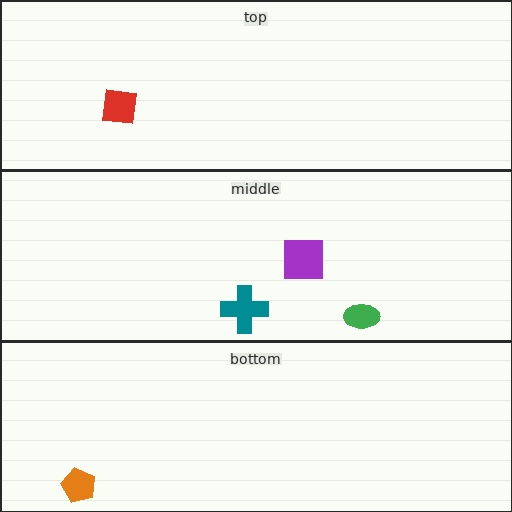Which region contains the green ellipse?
The middle region.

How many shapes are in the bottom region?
1.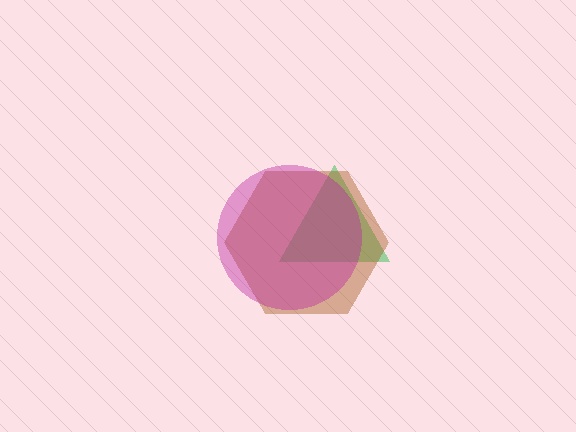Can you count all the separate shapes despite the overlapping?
Yes, there are 3 separate shapes.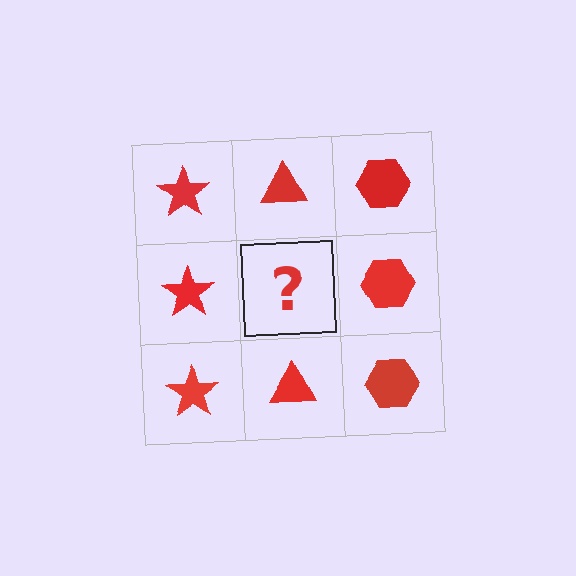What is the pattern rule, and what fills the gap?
The rule is that each column has a consistent shape. The gap should be filled with a red triangle.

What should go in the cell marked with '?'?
The missing cell should contain a red triangle.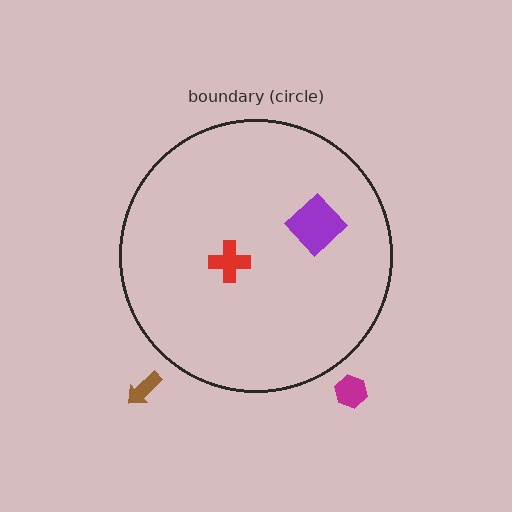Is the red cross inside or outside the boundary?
Inside.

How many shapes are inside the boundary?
2 inside, 2 outside.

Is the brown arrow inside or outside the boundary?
Outside.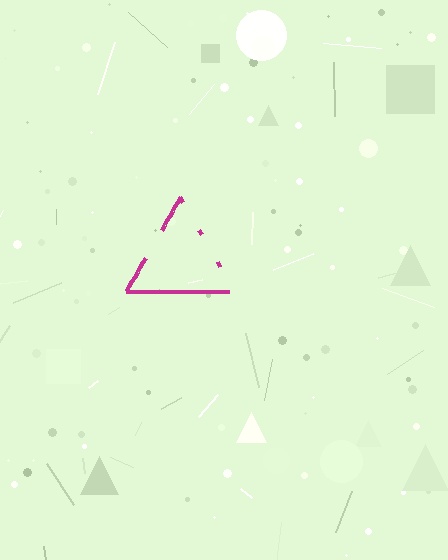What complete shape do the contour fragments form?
The contour fragments form a triangle.